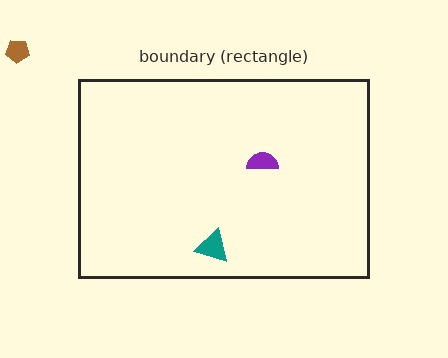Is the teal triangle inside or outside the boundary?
Inside.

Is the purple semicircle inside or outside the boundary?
Inside.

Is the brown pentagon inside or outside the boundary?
Outside.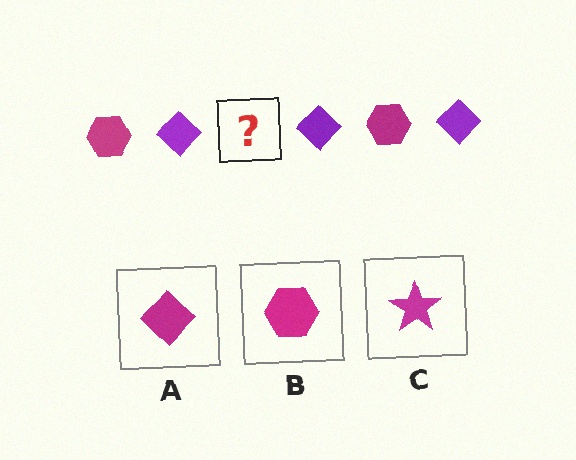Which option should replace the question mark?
Option B.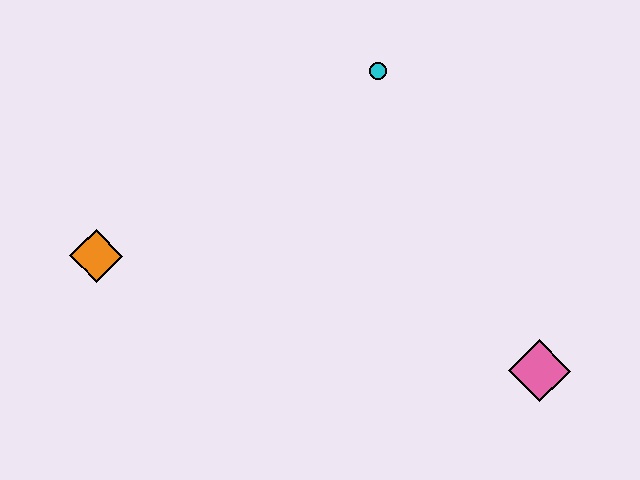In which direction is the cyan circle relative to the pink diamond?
The cyan circle is above the pink diamond.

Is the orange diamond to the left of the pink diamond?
Yes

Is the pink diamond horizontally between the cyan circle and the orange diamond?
No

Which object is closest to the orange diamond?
The cyan circle is closest to the orange diamond.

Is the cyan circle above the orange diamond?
Yes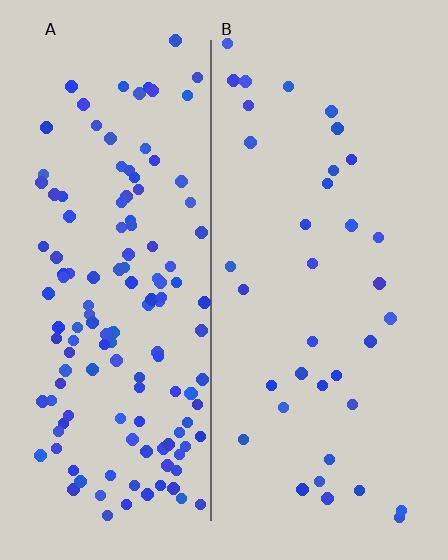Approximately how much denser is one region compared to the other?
Approximately 3.7× — region A over region B.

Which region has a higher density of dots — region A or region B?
A (the left).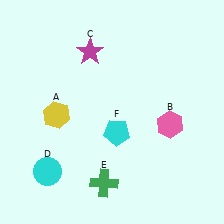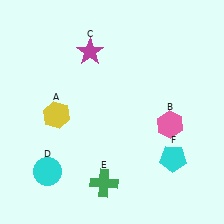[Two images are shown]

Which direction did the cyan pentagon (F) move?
The cyan pentagon (F) moved right.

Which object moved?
The cyan pentagon (F) moved right.